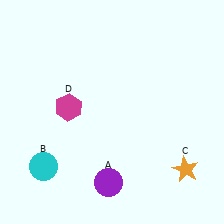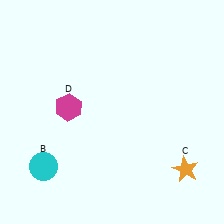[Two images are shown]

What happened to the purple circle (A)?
The purple circle (A) was removed in Image 2. It was in the bottom-left area of Image 1.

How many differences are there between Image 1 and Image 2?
There is 1 difference between the two images.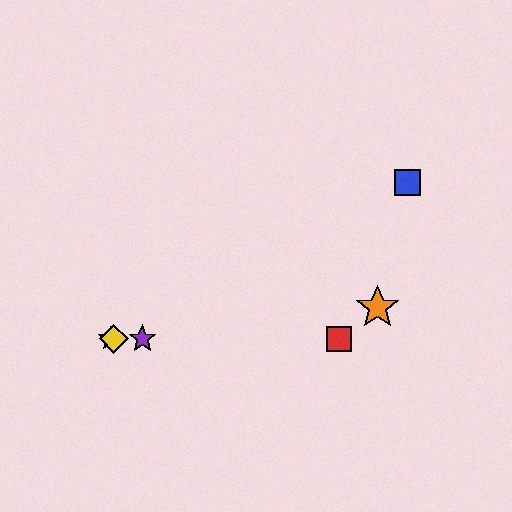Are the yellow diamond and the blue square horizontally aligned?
No, the yellow diamond is at y≈339 and the blue square is at y≈182.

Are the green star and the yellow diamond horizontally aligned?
Yes, both are at y≈339.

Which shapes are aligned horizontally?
The red square, the green star, the yellow diamond, the purple star are aligned horizontally.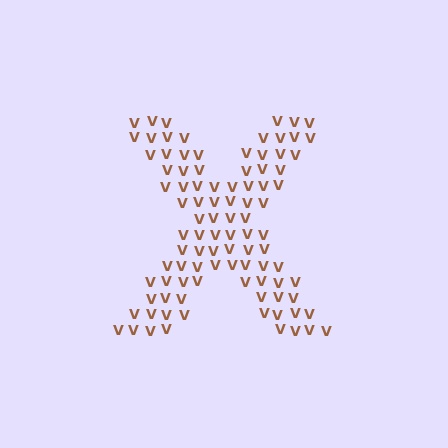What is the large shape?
The large shape is the letter X.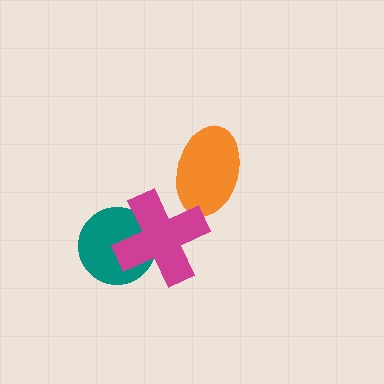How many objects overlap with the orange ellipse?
1 object overlaps with the orange ellipse.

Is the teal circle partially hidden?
Yes, it is partially covered by another shape.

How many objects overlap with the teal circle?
1 object overlaps with the teal circle.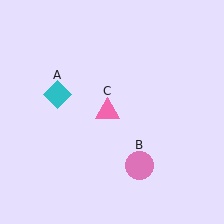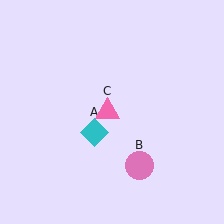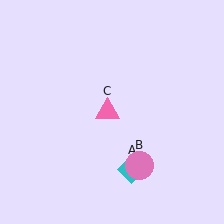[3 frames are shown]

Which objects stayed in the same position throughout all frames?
Pink circle (object B) and pink triangle (object C) remained stationary.